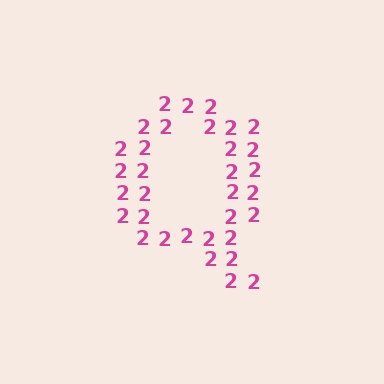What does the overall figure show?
The overall figure shows the letter Q.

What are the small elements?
The small elements are digit 2's.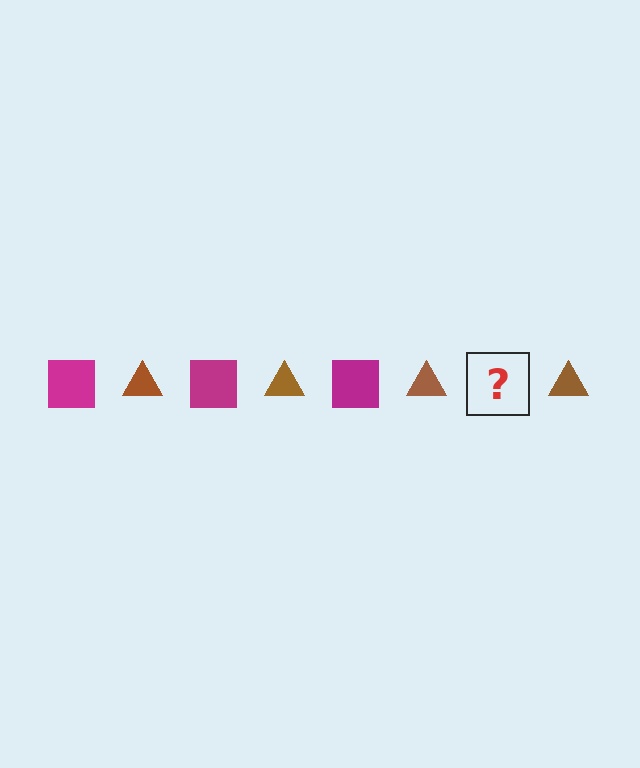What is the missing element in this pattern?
The missing element is a magenta square.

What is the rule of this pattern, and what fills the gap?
The rule is that the pattern alternates between magenta square and brown triangle. The gap should be filled with a magenta square.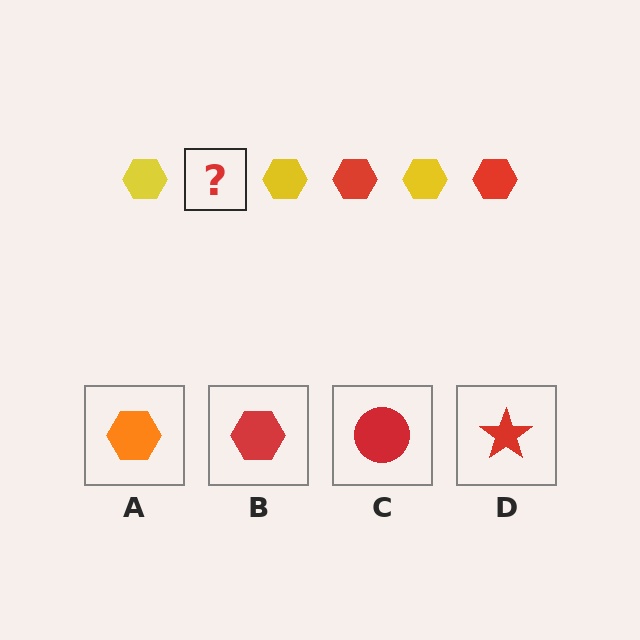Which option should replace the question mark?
Option B.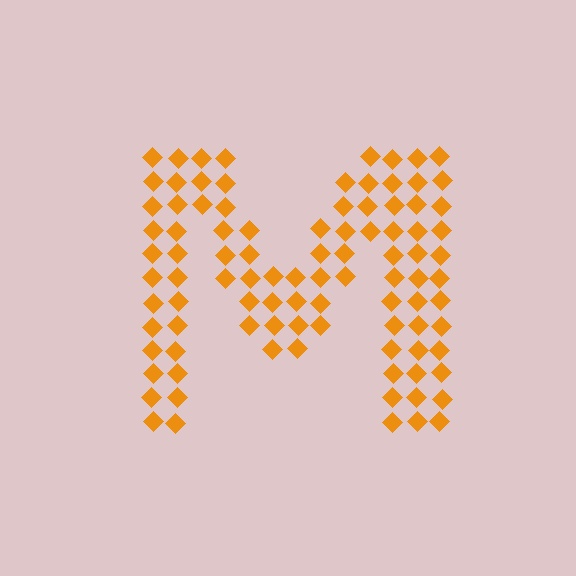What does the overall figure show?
The overall figure shows the letter M.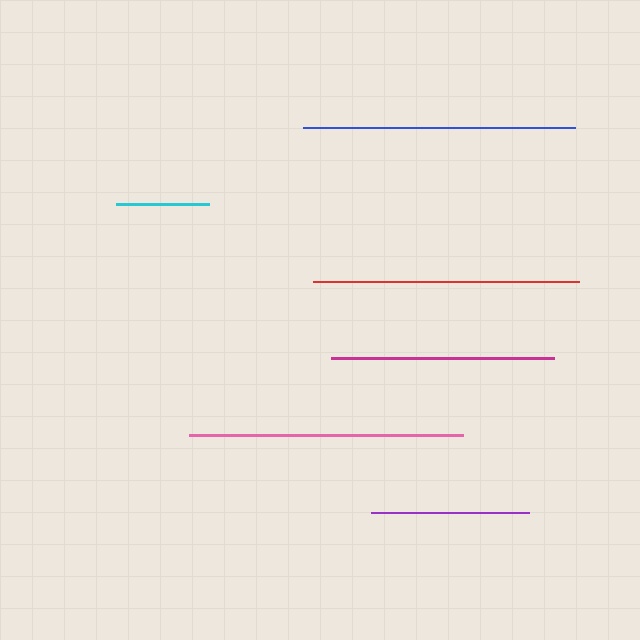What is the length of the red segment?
The red segment is approximately 265 pixels long.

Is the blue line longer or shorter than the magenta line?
The blue line is longer than the magenta line.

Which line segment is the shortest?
The cyan line is the shortest at approximately 93 pixels.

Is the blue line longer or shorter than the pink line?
The pink line is longer than the blue line.